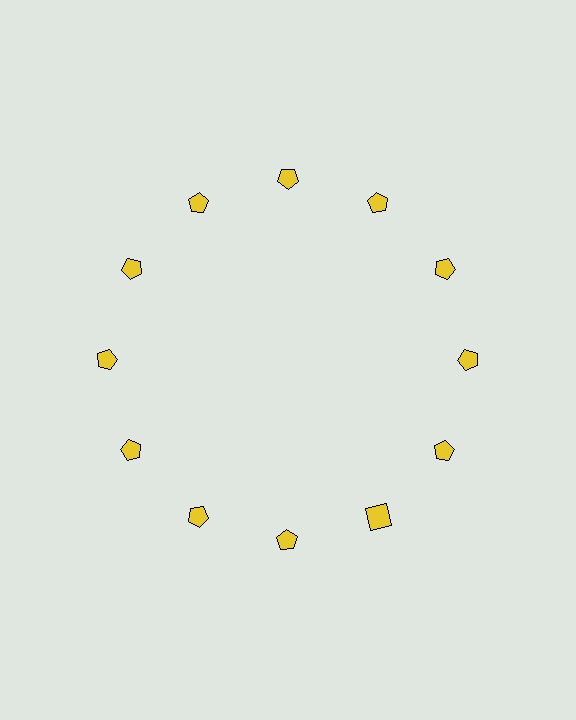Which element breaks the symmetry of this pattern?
The yellow square at roughly the 5 o'clock position breaks the symmetry. All other shapes are yellow pentagons.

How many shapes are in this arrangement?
There are 12 shapes arranged in a ring pattern.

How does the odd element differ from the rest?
It has a different shape: square instead of pentagon.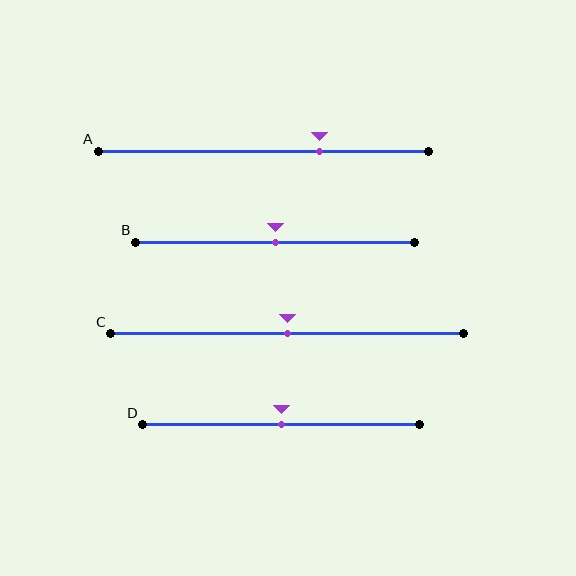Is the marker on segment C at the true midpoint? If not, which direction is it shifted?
Yes, the marker on segment C is at the true midpoint.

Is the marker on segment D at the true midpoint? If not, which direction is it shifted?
Yes, the marker on segment D is at the true midpoint.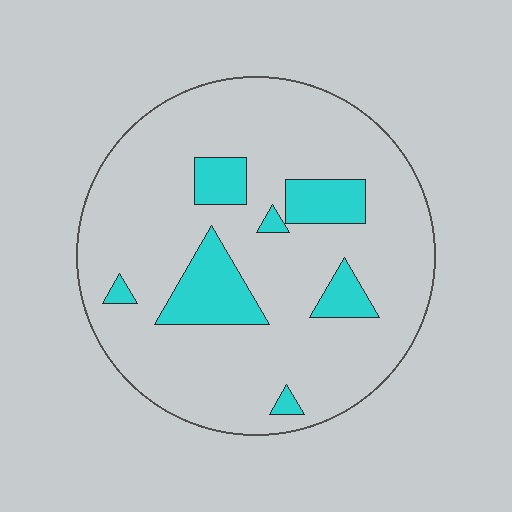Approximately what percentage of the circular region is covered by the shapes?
Approximately 15%.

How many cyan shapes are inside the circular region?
7.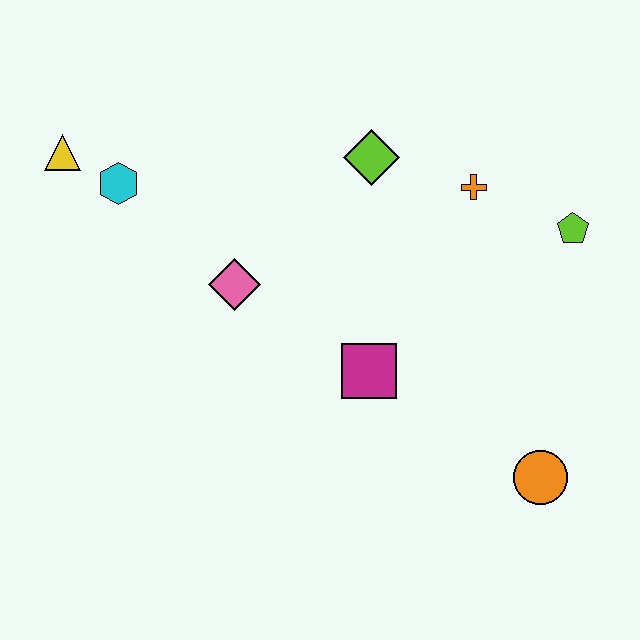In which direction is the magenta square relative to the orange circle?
The magenta square is to the left of the orange circle.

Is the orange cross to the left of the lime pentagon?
Yes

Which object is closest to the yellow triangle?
The cyan hexagon is closest to the yellow triangle.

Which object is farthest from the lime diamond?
The orange circle is farthest from the lime diamond.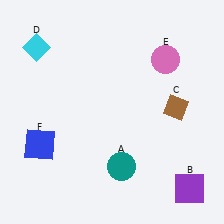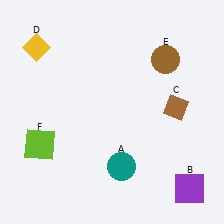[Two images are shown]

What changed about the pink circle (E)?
In Image 1, E is pink. In Image 2, it changed to brown.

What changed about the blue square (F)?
In Image 1, F is blue. In Image 2, it changed to lime.